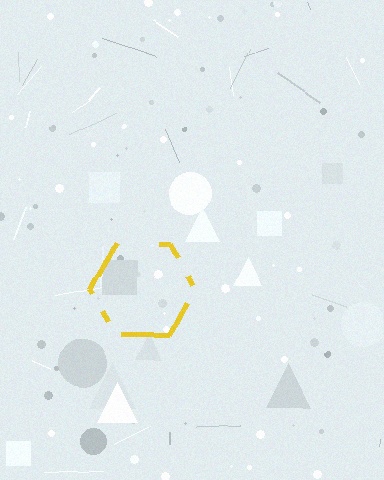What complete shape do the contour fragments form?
The contour fragments form a hexagon.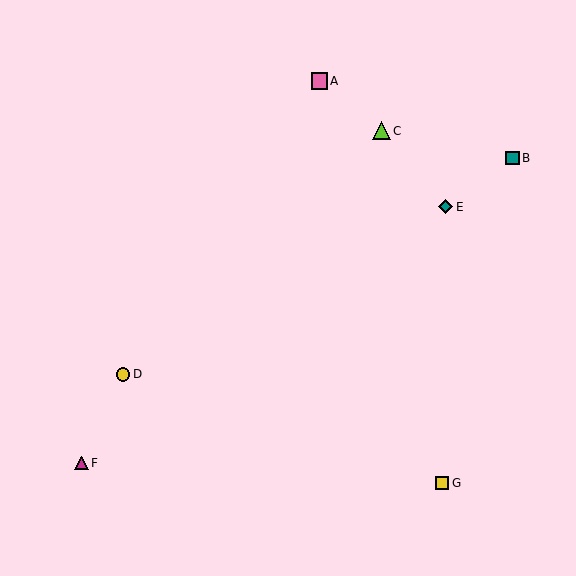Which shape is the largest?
The lime triangle (labeled C) is the largest.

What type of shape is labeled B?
Shape B is a teal square.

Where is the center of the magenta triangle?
The center of the magenta triangle is at (81, 463).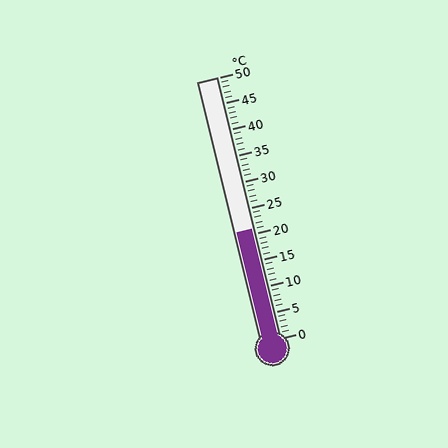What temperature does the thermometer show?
The thermometer shows approximately 21°C.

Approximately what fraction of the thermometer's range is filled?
The thermometer is filled to approximately 40% of its range.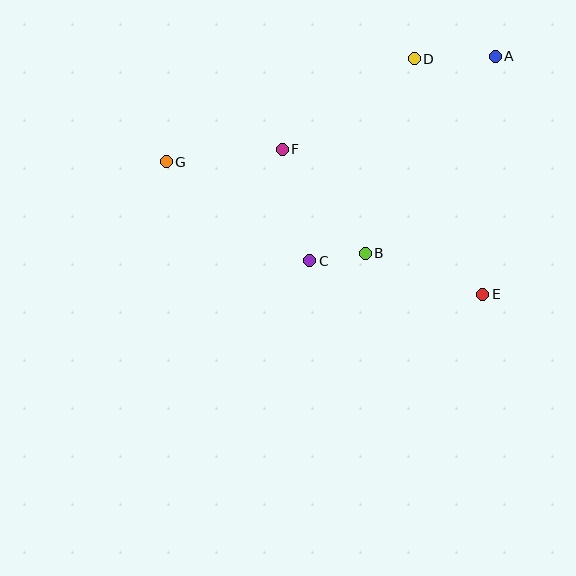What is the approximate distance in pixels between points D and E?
The distance between D and E is approximately 245 pixels.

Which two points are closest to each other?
Points B and C are closest to each other.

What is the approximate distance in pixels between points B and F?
The distance between B and F is approximately 133 pixels.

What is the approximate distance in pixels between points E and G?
The distance between E and G is approximately 343 pixels.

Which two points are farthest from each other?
Points A and G are farthest from each other.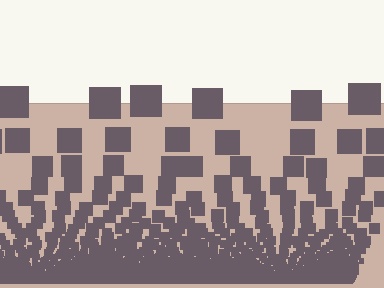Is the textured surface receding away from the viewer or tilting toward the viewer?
The surface appears to tilt toward the viewer. Texture elements get larger and sparser toward the top.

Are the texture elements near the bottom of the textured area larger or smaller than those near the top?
Smaller. The gradient is inverted — elements near the bottom are smaller and denser.